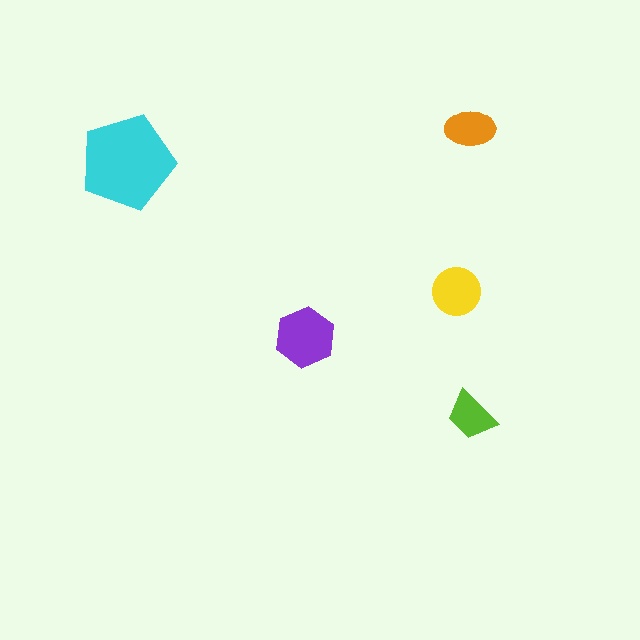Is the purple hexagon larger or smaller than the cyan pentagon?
Smaller.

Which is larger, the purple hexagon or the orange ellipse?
The purple hexagon.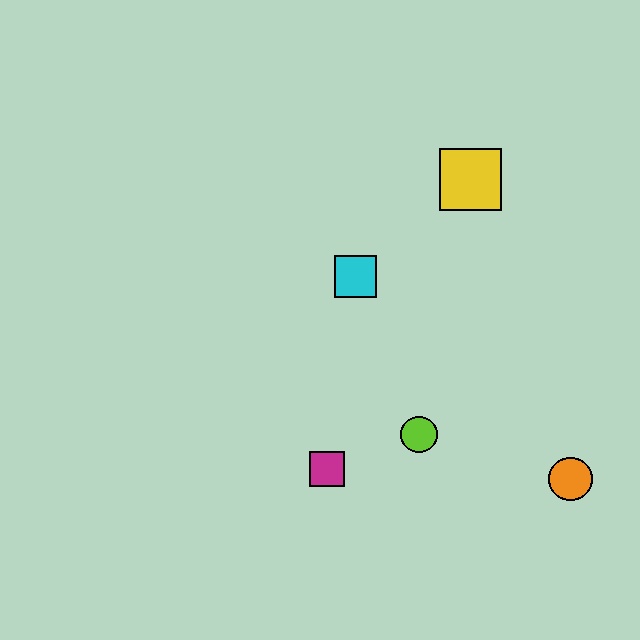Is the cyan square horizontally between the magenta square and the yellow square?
Yes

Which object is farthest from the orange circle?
The yellow square is farthest from the orange circle.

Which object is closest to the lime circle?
The magenta square is closest to the lime circle.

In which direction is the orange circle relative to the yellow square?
The orange circle is below the yellow square.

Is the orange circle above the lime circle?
No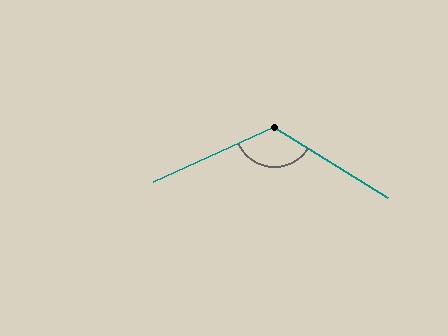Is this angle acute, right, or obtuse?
It is obtuse.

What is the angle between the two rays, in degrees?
Approximately 124 degrees.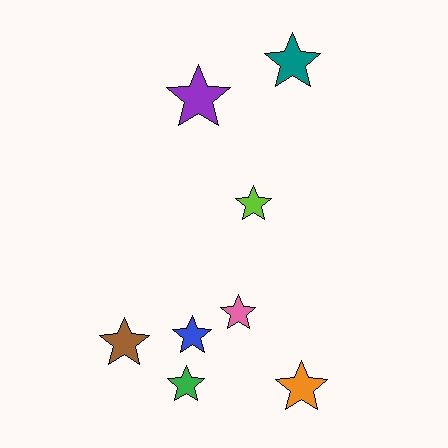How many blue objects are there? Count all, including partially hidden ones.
There is 1 blue object.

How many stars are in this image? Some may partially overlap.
There are 8 stars.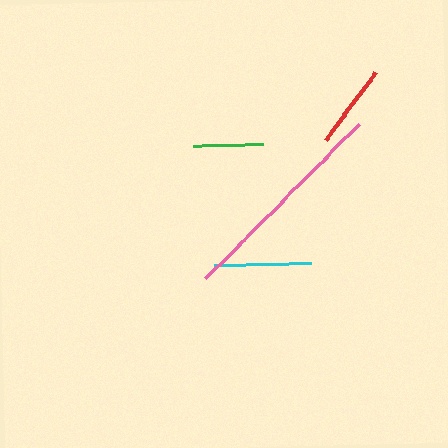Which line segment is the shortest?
The green line is the shortest at approximately 70 pixels.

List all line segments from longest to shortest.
From longest to shortest: pink, cyan, red, green.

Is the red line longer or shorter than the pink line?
The pink line is longer than the red line.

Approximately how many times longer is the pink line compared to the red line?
The pink line is approximately 2.6 times the length of the red line.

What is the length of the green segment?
The green segment is approximately 70 pixels long.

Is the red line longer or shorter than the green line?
The red line is longer than the green line.